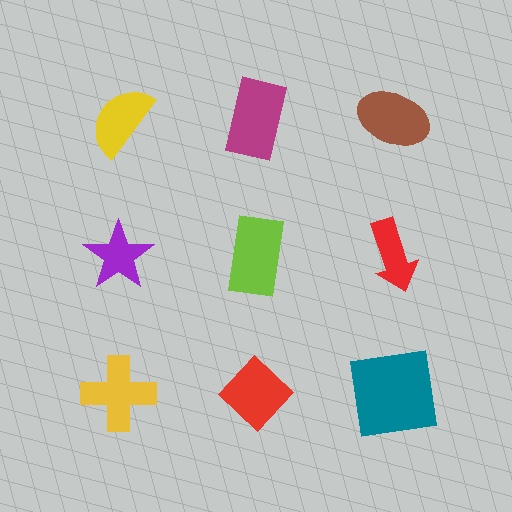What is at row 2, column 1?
A purple star.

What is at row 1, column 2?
A magenta rectangle.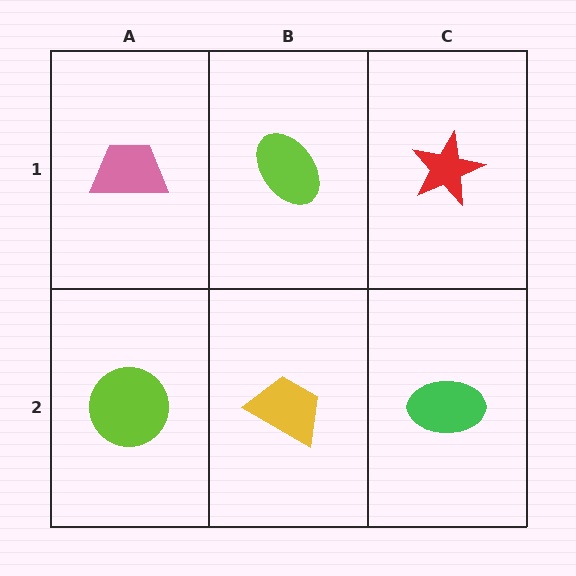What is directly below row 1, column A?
A lime circle.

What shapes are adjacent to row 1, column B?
A yellow trapezoid (row 2, column B), a pink trapezoid (row 1, column A), a red star (row 1, column C).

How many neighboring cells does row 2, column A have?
2.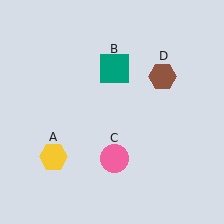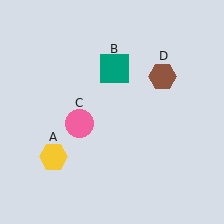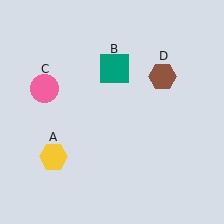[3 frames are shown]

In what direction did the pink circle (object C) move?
The pink circle (object C) moved up and to the left.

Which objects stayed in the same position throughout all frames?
Yellow hexagon (object A) and teal square (object B) and brown hexagon (object D) remained stationary.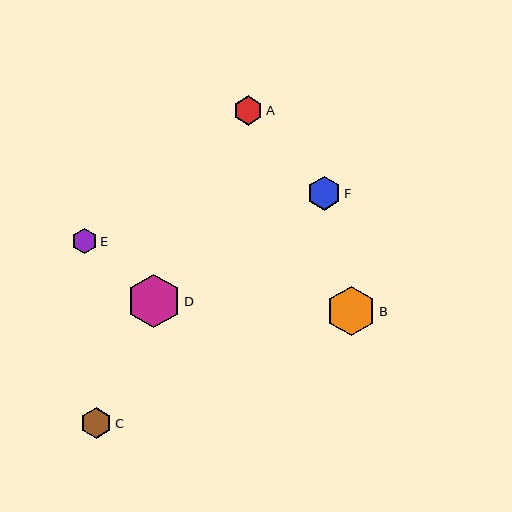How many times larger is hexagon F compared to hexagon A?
Hexagon F is approximately 1.2 times the size of hexagon A.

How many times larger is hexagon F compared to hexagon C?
Hexagon F is approximately 1.1 times the size of hexagon C.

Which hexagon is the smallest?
Hexagon E is the smallest with a size of approximately 25 pixels.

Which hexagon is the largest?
Hexagon D is the largest with a size of approximately 53 pixels.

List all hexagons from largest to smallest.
From largest to smallest: D, B, F, C, A, E.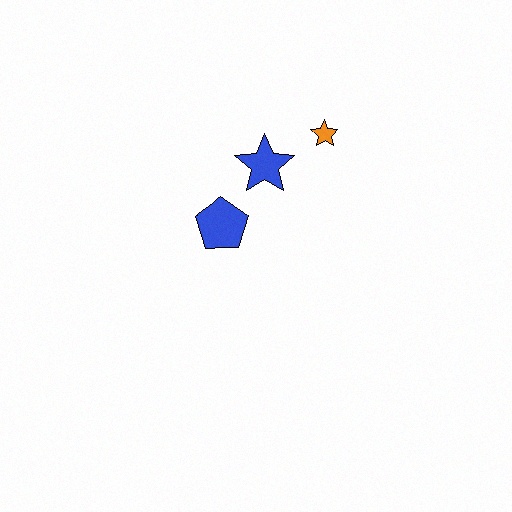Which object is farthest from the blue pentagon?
The orange star is farthest from the blue pentagon.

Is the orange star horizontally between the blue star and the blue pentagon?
No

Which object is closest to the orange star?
The blue star is closest to the orange star.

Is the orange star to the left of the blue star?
No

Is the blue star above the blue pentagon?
Yes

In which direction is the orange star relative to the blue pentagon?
The orange star is to the right of the blue pentagon.